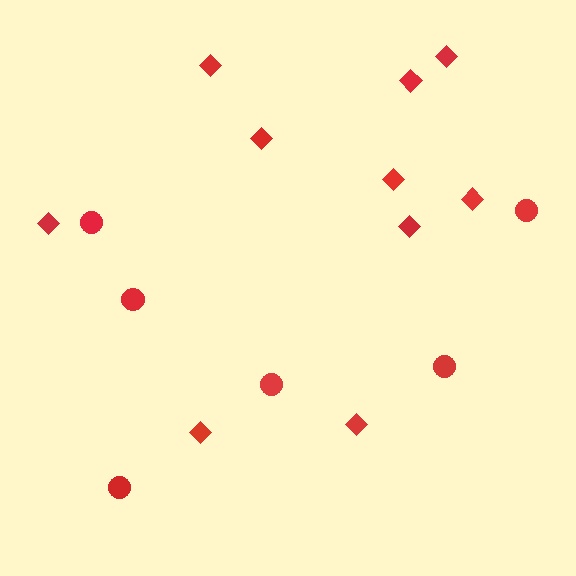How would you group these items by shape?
There are 2 groups: one group of circles (6) and one group of diamonds (10).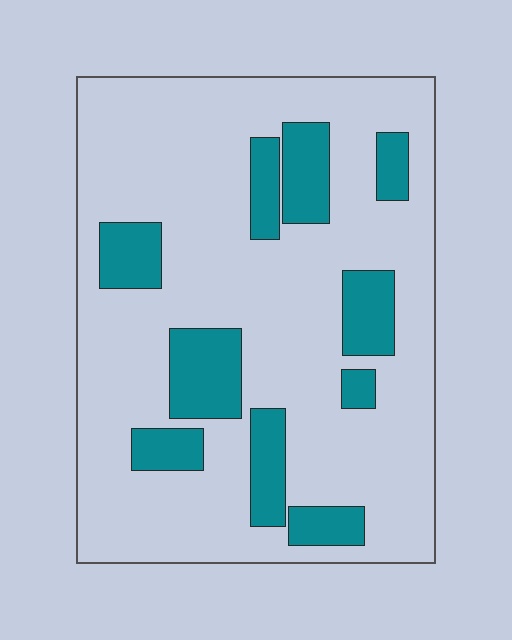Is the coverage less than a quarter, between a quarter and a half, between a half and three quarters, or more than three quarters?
Less than a quarter.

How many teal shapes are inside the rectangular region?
10.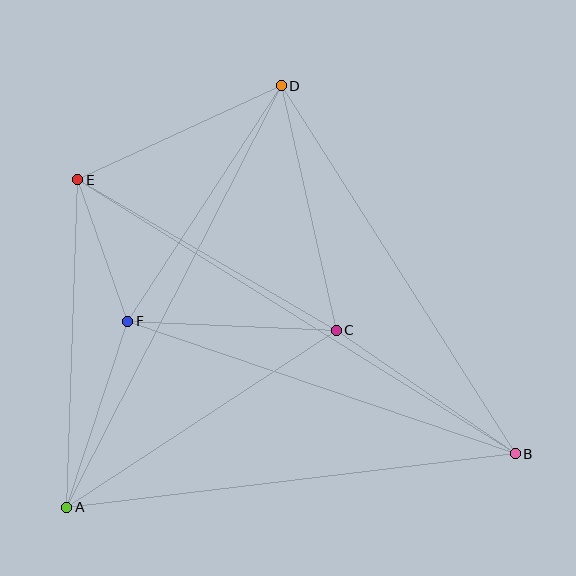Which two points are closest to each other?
Points E and F are closest to each other.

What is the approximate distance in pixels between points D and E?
The distance between D and E is approximately 224 pixels.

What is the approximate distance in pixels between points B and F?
The distance between B and F is approximately 410 pixels.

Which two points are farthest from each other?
Points B and E are farthest from each other.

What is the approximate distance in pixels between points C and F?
The distance between C and F is approximately 208 pixels.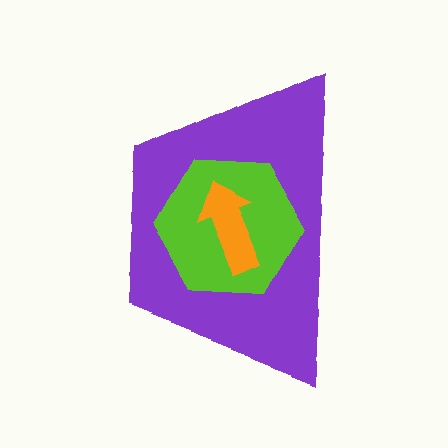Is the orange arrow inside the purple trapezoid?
Yes.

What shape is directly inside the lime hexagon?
The orange arrow.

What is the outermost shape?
The purple trapezoid.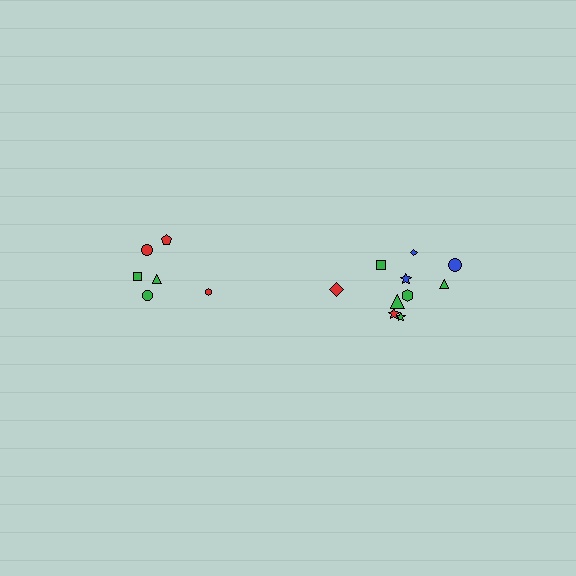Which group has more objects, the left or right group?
The right group.